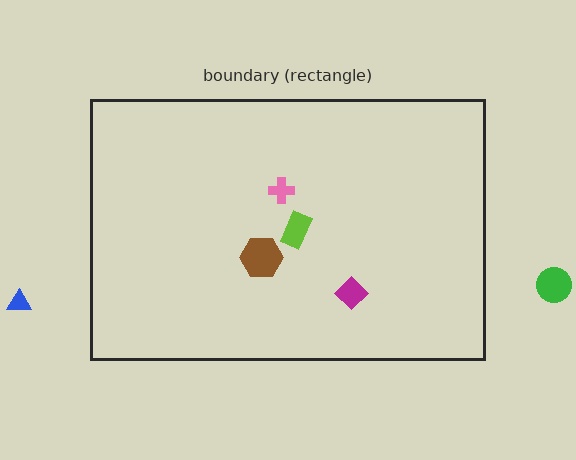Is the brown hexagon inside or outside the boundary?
Inside.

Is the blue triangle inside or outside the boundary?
Outside.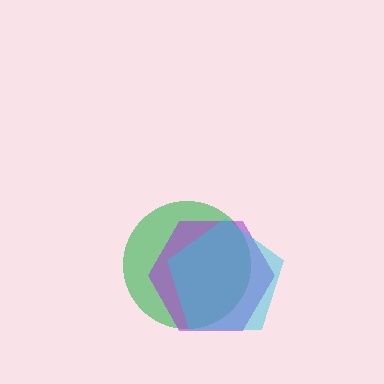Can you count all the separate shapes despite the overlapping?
Yes, there are 3 separate shapes.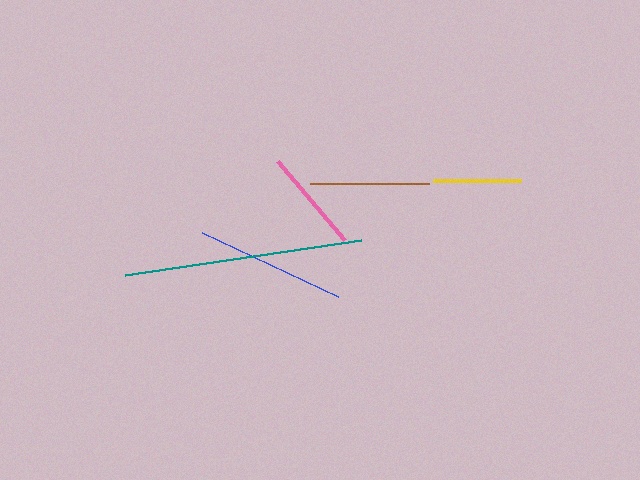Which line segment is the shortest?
The yellow line is the shortest at approximately 88 pixels.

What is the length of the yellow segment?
The yellow segment is approximately 88 pixels long.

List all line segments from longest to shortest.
From longest to shortest: teal, blue, brown, pink, yellow.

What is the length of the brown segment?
The brown segment is approximately 119 pixels long.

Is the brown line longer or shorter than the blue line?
The blue line is longer than the brown line.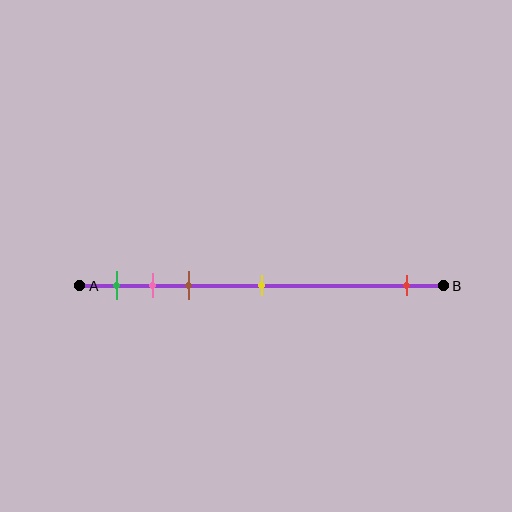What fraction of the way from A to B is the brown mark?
The brown mark is approximately 30% (0.3) of the way from A to B.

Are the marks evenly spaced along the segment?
No, the marks are not evenly spaced.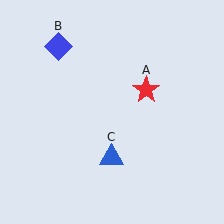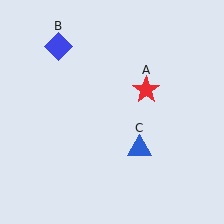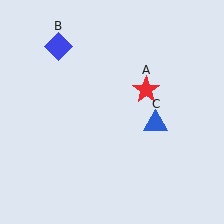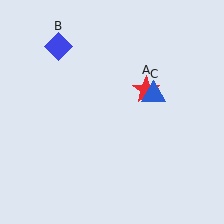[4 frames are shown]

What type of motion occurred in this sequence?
The blue triangle (object C) rotated counterclockwise around the center of the scene.